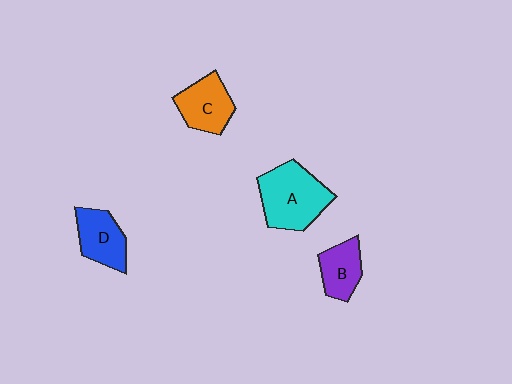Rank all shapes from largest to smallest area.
From largest to smallest: A (cyan), C (orange), D (blue), B (purple).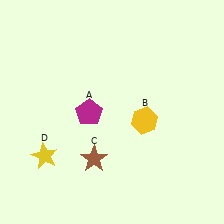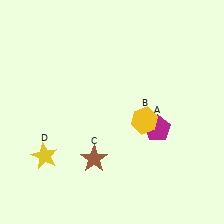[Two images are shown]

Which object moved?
The magenta pentagon (A) moved right.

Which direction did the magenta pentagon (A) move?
The magenta pentagon (A) moved right.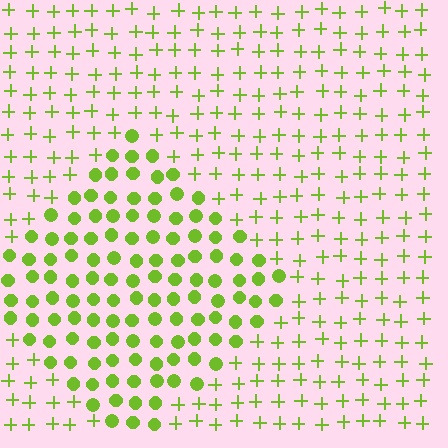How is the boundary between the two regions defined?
The boundary is defined by a change in element shape: circles inside vs. plus signs outside. All elements share the same color and spacing.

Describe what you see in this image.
The image is filled with small lime elements arranged in a uniform grid. A diamond-shaped region contains circles, while the surrounding area contains plus signs. The boundary is defined purely by the change in element shape.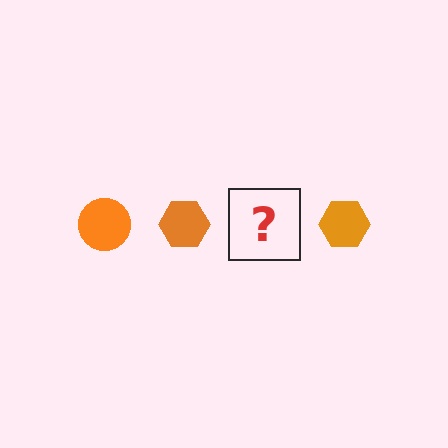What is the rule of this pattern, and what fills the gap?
The rule is that the pattern cycles through circle, hexagon shapes in orange. The gap should be filled with an orange circle.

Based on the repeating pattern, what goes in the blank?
The blank should be an orange circle.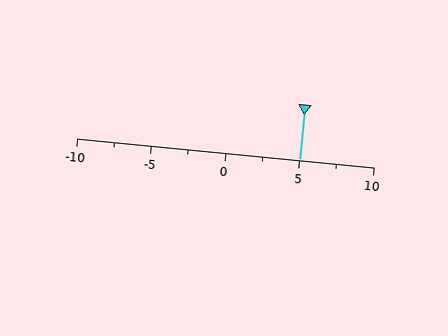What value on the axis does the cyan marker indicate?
The marker indicates approximately 5.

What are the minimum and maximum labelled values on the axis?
The axis runs from -10 to 10.